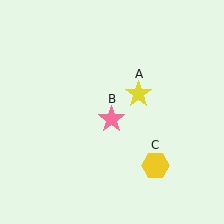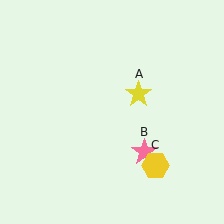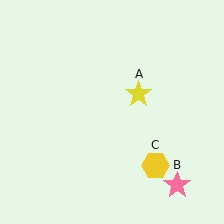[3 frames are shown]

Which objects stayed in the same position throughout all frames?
Yellow star (object A) and yellow hexagon (object C) remained stationary.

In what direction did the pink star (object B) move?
The pink star (object B) moved down and to the right.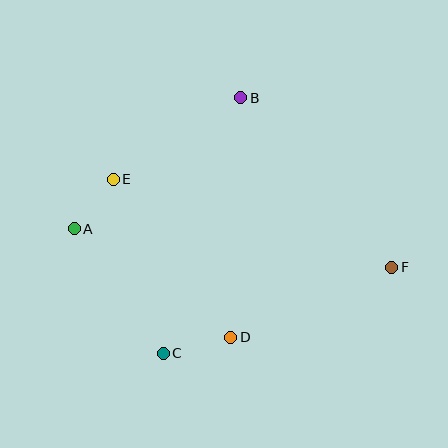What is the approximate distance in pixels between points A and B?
The distance between A and B is approximately 212 pixels.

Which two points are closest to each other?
Points A and E are closest to each other.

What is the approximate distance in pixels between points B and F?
The distance between B and F is approximately 227 pixels.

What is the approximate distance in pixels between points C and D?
The distance between C and D is approximately 69 pixels.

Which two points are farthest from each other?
Points A and F are farthest from each other.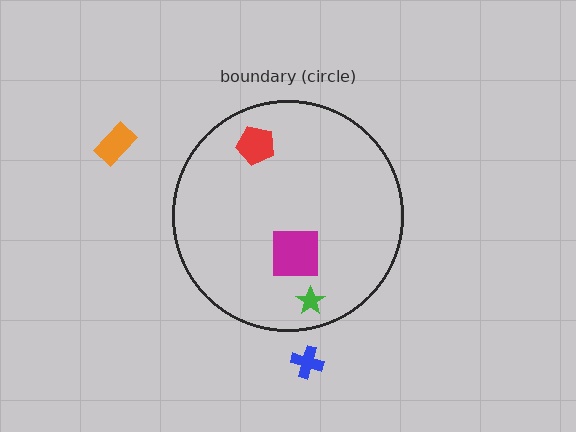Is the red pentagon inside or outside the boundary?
Inside.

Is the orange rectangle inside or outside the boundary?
Outside.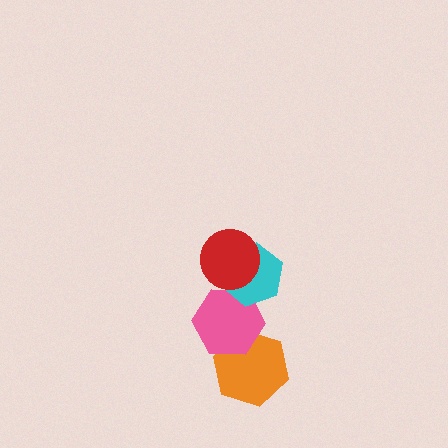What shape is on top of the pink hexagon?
The cyan hexagon is on top of the pink hexagon.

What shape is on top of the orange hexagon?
The pink hexagon is on top of the orange hexagon.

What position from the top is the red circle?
The red circle is 1st from the top.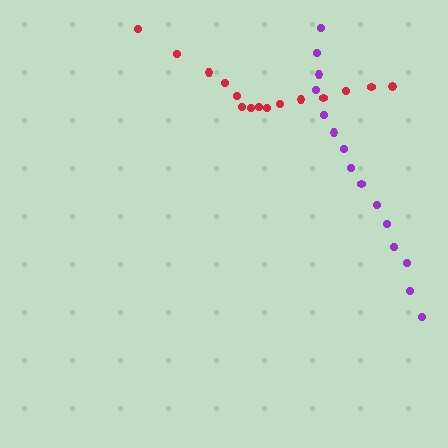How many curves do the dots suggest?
There are 2 distinct paths.